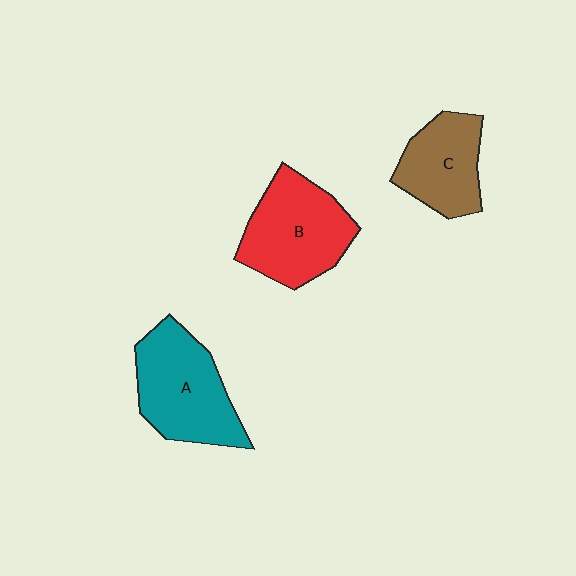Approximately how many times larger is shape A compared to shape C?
Approximately 1.4 times.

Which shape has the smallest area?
Shape C (brown).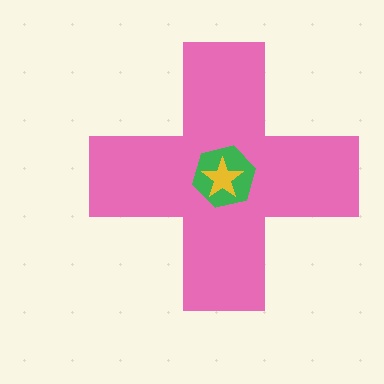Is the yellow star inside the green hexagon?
Yes.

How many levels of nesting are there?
3.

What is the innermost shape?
The yellow star.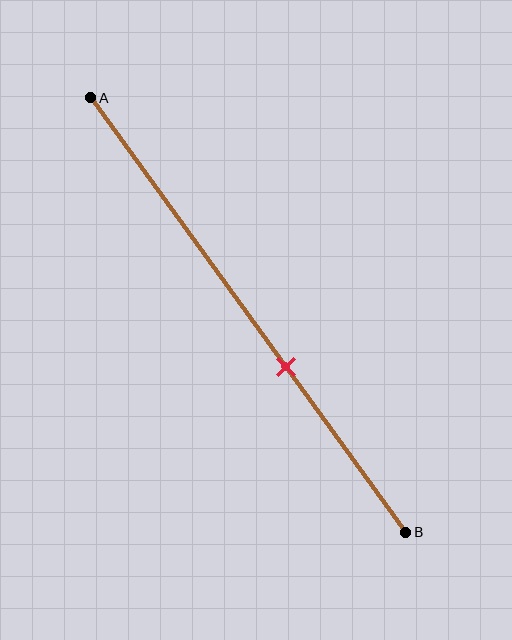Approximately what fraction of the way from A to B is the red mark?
The red mark is approximately 60% of the way from A to B.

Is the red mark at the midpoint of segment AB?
No, the mark is at about 60% from A, not at the 50% midpoint.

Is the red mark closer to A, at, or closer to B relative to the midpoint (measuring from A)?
The red mark is closer to point B than the midpoint of segment AB.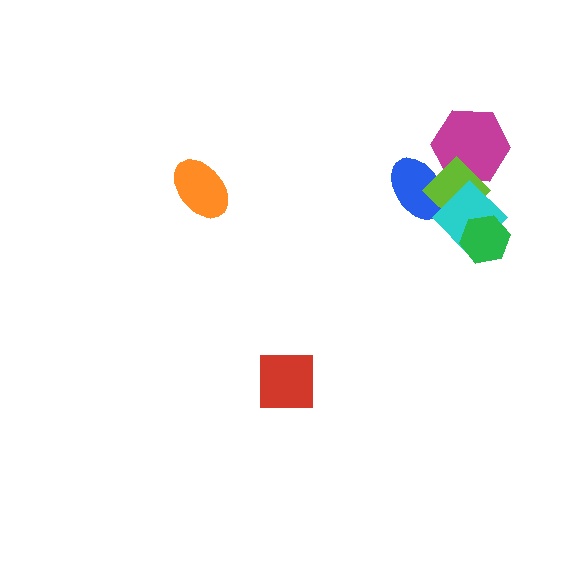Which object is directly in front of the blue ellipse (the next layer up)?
The lime diamond is directly in front of the blue ellipse.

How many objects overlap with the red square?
0 objects overlap with the red square.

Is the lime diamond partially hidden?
Yes, it is partially covered by another shape.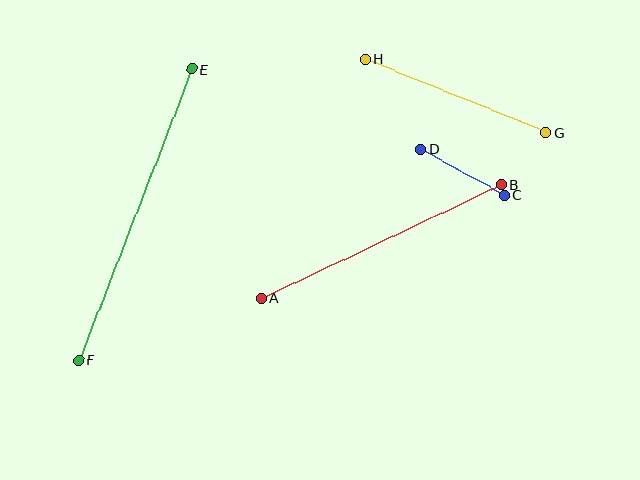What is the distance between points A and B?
The distance is approximately 266 pixels.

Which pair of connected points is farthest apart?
Points E and F are farthest apart.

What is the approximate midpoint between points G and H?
The midpoint is at approximately (455, 96) pixels.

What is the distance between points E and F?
The distance is approximately 312 pixels.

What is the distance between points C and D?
The distance is approximately 95 pixels.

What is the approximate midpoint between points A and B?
The midpoint is at approximately (381, 241) pixels.